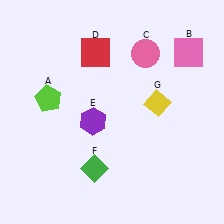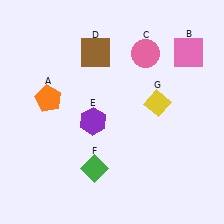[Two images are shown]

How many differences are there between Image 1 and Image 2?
There are 2 differences between the two images.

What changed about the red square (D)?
In Image 1, D is red. In Image 2, it changed to brown.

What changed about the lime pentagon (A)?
In Image 1, A is lime. In Image 2, it changed to orange.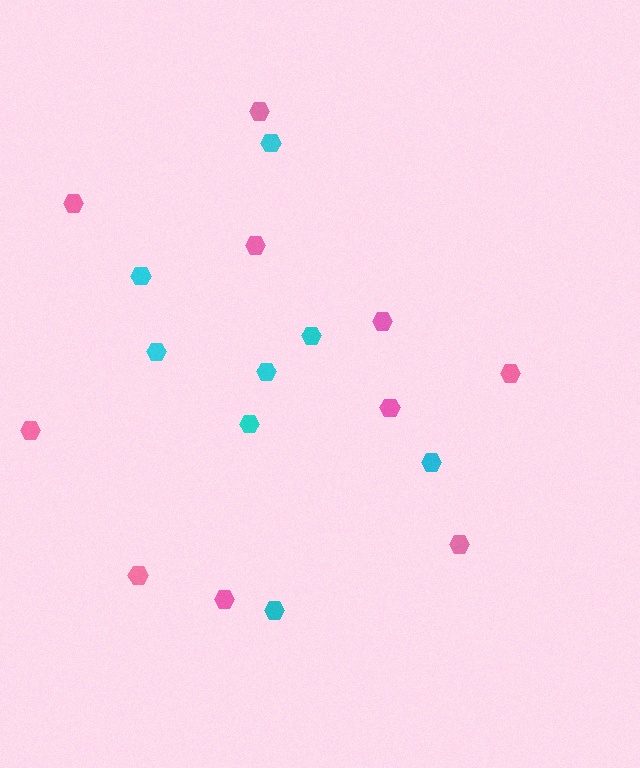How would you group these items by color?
There are 2 groups: one group of cyan hexagons (8) and one group of pink hexagons (10).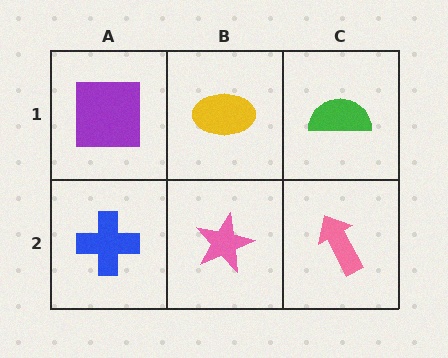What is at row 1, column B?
A yellow ellipse.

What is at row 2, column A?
A blue cross.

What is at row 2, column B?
A pink star.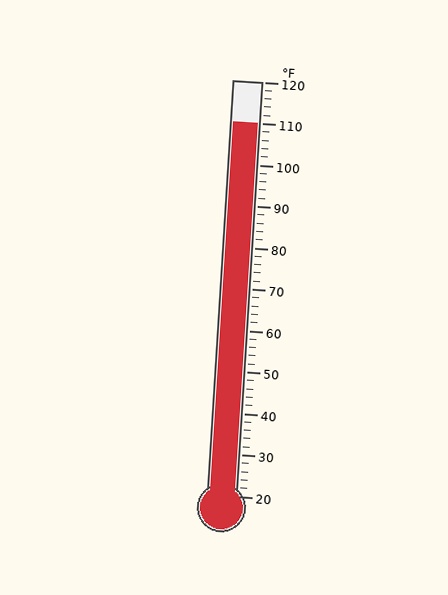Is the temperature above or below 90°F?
The temperature is above 90°F.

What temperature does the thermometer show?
The thermometer shows approximately 110°F.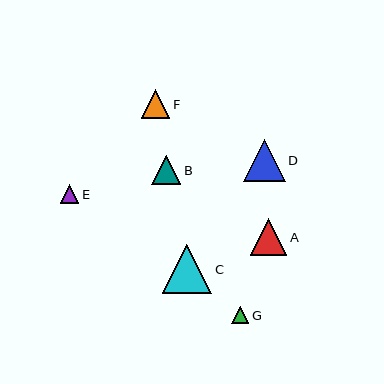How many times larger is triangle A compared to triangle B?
Triangle A is approximately 1.3 times the size of triangle B.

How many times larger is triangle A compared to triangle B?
Triangle A is approximately 1.3 times the size of triangle B.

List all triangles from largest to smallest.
From largest to smallest: C, D, A, B, F, E, G.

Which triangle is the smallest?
Triangle G is the smallest with a size of approximately 17 pixels.